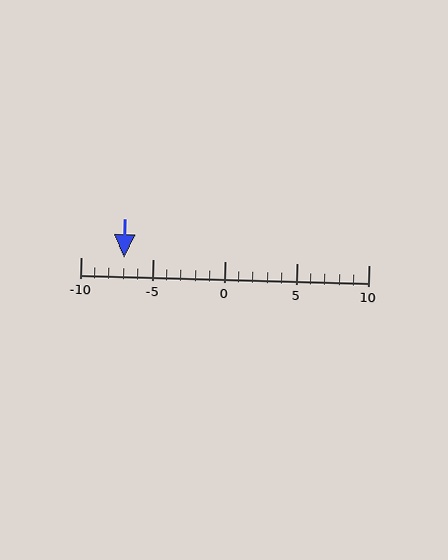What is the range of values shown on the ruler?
The ruler shows values from -10 to 10.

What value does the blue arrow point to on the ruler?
The blue arrow points to approximately -7.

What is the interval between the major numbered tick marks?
The major tick marks are spaced 5 units apart.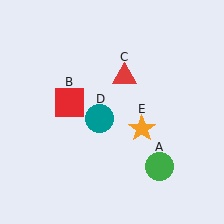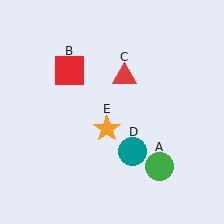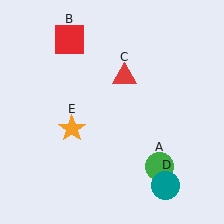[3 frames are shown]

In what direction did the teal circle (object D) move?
The teal circle (object D) moved down and to the right.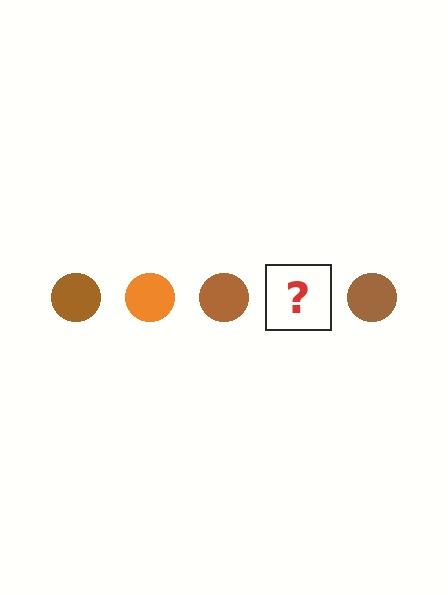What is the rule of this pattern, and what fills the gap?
The rule is that the pattern cycles through brown, orange circles. The gap should be filled with an orange circle.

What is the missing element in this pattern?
The missing element is an orange circle.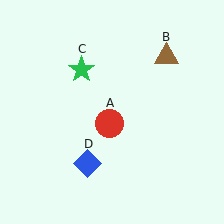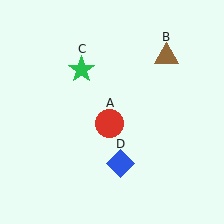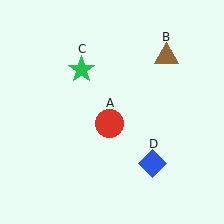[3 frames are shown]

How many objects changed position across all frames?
1 object changed position: blue diamond (object D).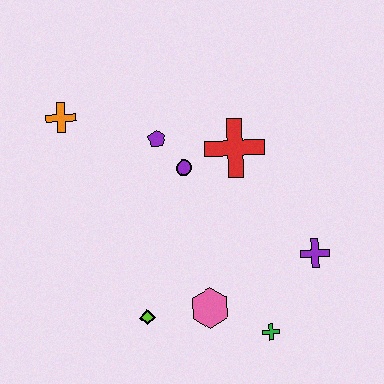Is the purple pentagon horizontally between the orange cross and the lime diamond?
No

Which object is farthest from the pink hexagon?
The orange cross is farthest from the pink hexagon.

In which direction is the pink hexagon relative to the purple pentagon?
The pink hexagon is below the purple pentagon.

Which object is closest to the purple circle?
The purple pentagon is closest to the purple circle.